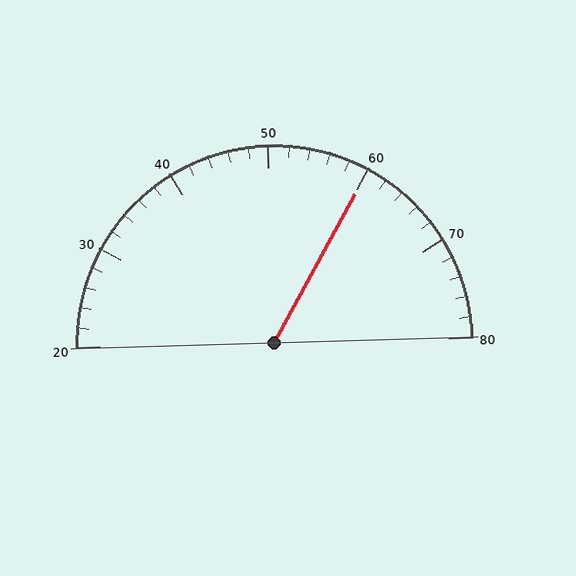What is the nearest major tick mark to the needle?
The nearest major tick mark is 60.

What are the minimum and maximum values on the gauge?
The gauge ranges from 20 to 80.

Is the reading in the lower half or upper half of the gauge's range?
The reading is in the upper half of the range (20 to 80).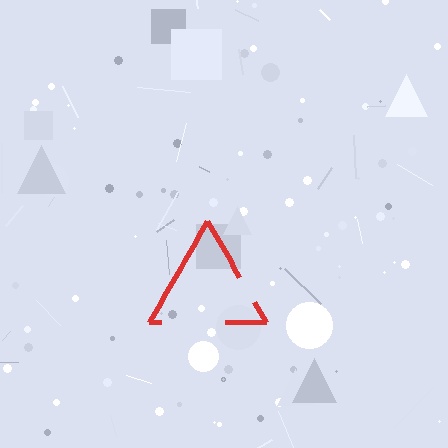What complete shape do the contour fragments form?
The contour fragments form a triangle.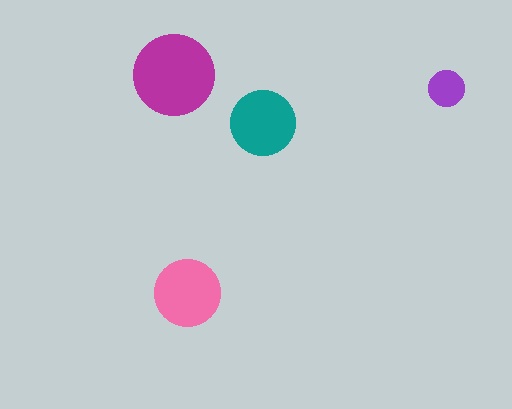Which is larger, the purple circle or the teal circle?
The teal one.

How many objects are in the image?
There are 4 objects in the image.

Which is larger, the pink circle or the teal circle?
The pink one.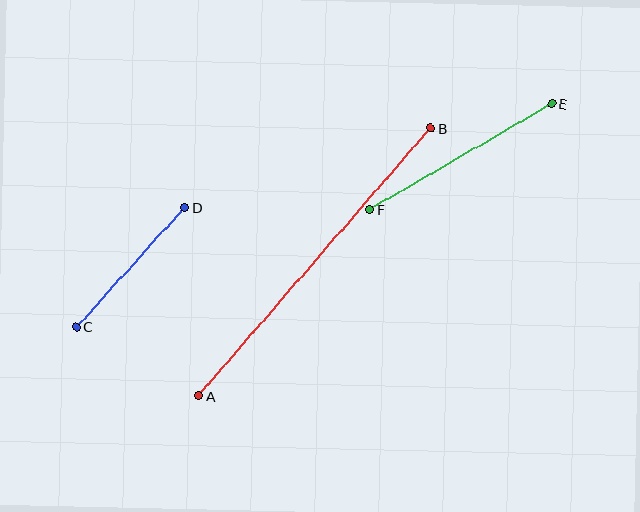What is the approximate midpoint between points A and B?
The midpoint is at approximately (314, 262) pixels.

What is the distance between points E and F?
The distance is approximately 211 pixels.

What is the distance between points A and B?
The distance is approximately 354 pixels.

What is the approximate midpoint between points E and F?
The midpoint is at approximately (461, 157) pixels.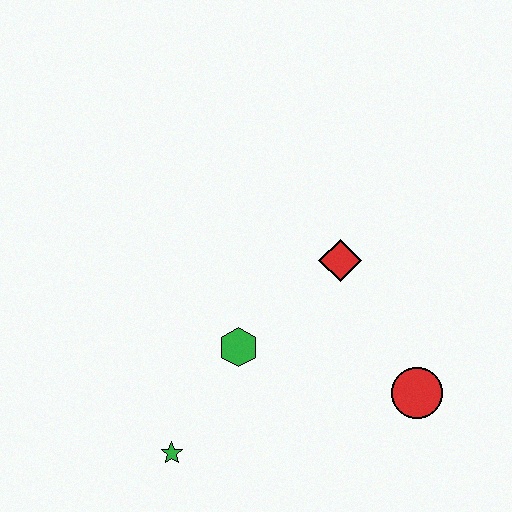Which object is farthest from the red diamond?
The green star is farthest from the red diamond.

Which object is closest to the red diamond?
The green hexagon is closest to the red diamond.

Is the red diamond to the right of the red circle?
No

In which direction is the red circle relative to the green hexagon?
The red circle is to the right of the green hexagon.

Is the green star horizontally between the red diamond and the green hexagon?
No